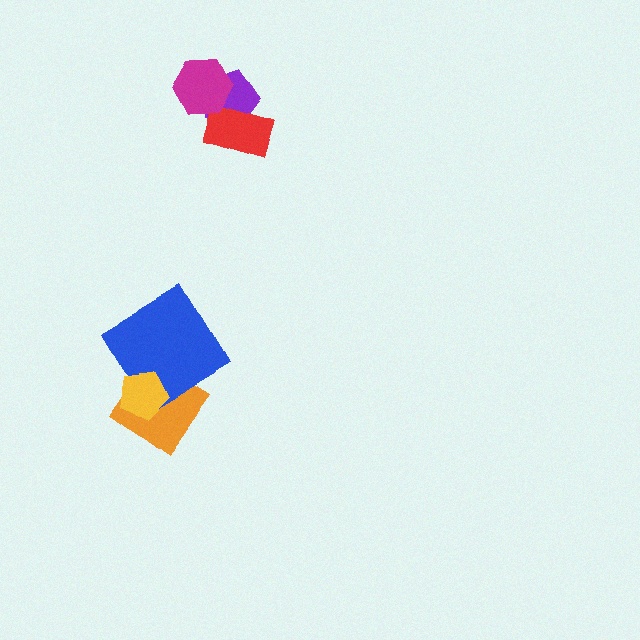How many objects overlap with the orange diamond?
2 objects overlap with the orange diamond.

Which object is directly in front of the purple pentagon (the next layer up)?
The red rectangle is directly in front of the purple pentagon.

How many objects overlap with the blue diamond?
2 objects overlap with the blue diamond.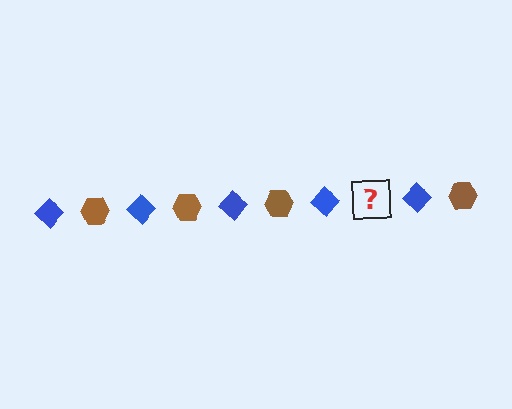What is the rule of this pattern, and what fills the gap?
The rule is that the pattern alternates between blue diamond and brown hexagon. The gap should be filled with a brown hexagon.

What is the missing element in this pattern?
The missing element is a brown hexagon.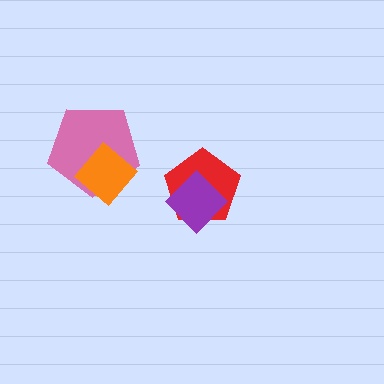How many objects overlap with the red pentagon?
1 object overlaps with the red pentagon.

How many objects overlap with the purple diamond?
1 object overlaps with the purple diamond.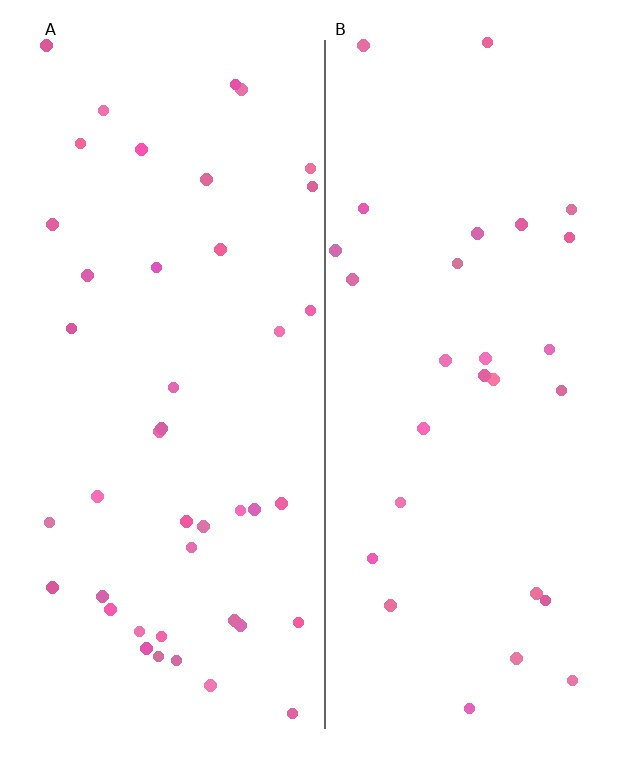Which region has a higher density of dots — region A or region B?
A (the left).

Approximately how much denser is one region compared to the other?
Approximately 1.5× — region A over region B.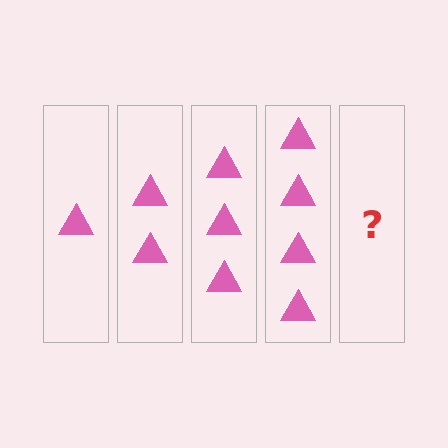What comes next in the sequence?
The next element should be 5 triangles.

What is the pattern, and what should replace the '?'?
The pattern is that each step adds one more triangle. The '?' should be 5 triangles.